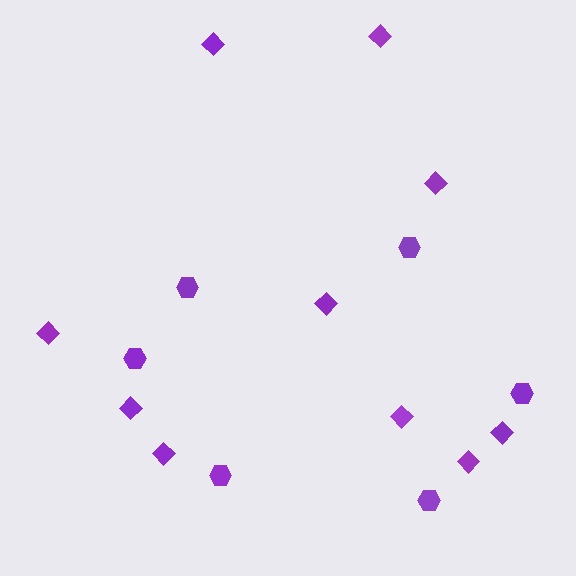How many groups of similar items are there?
There are 2 groups: one group of diamonds (10) and one group of hexagons (6).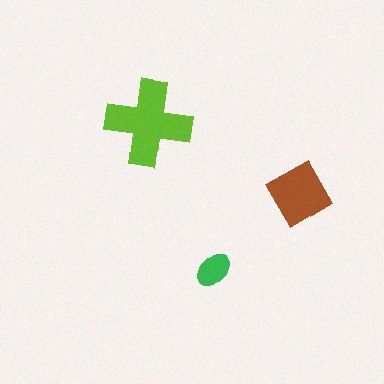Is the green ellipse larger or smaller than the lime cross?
Smaller.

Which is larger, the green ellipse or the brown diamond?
The brown diamond.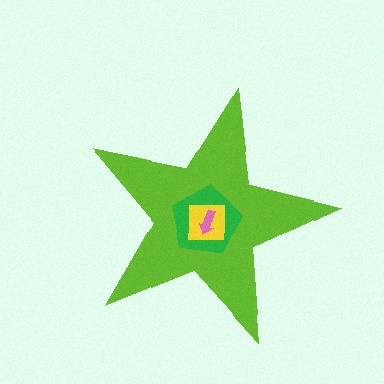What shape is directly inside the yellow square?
The pink arrow.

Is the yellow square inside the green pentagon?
Yes.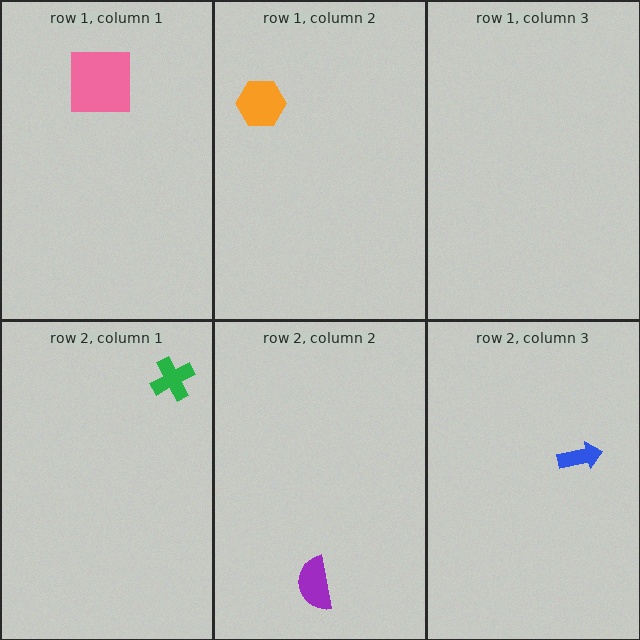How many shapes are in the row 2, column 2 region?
1.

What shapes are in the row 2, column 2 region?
The purple semicircle.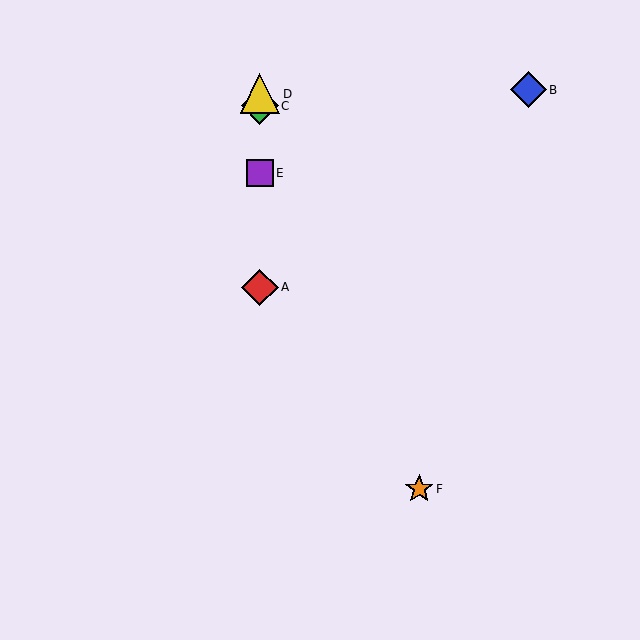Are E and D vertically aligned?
Yes, both are at x≈260.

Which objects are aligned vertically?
Objects A, C, D, E are aligned vertically.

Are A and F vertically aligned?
No, A is at x≈260 and F is at x≈419.